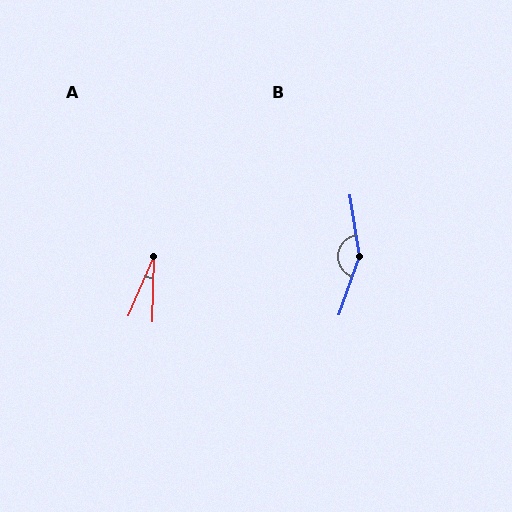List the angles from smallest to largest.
A (22°), B (152°).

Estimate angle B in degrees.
Approximately 152 degrees.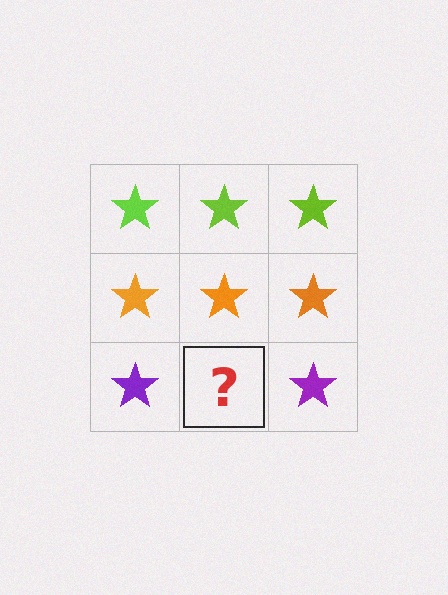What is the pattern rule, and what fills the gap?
The rule is that each row has a consistent color. The gap should be filled with a purple star.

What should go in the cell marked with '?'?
The missing cell should contain a purple star.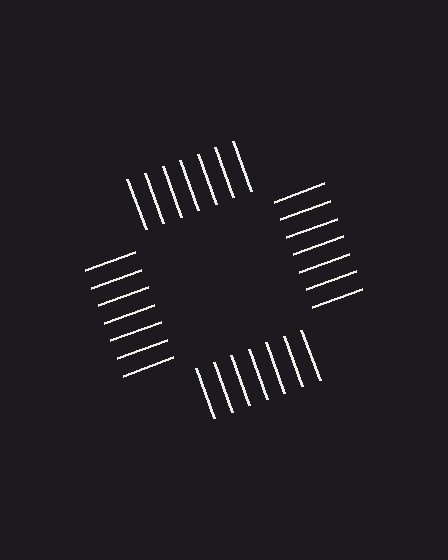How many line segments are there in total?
28 — 7 along each of the 4 edges.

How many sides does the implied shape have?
4 sides — the line-ends trace a square.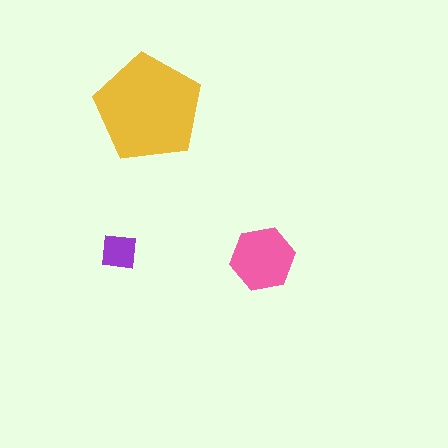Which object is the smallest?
The purple square.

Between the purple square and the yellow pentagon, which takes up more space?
The yellow pentagon.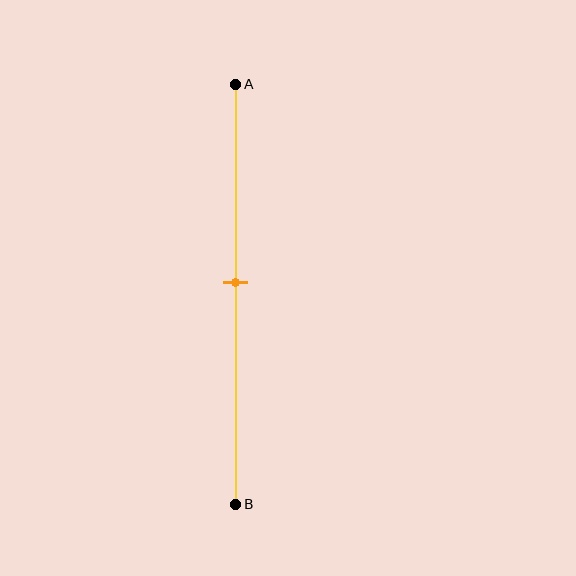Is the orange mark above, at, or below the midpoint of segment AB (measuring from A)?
The orange mark is approximately at the midpoint of segment AB.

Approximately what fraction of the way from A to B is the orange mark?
The orange mark is approximately 45% of the way from A to B.